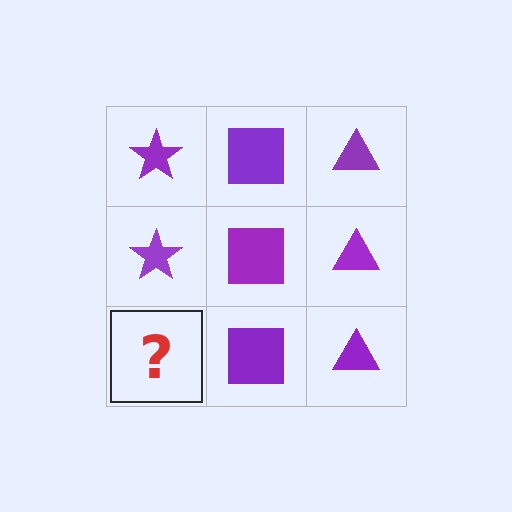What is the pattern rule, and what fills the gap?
The rule is that each column has a consistent shape. The gap should be filled with a purple star.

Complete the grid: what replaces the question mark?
The question mark should be replaced with a purple star.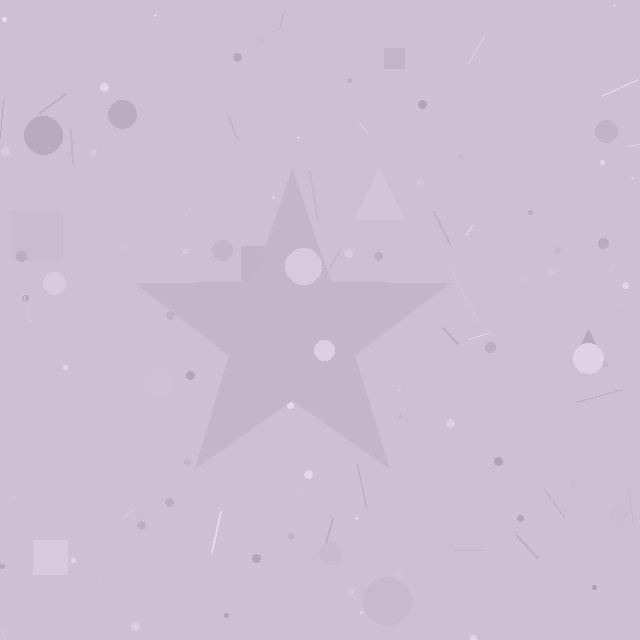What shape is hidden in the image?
A star is hidden in the image.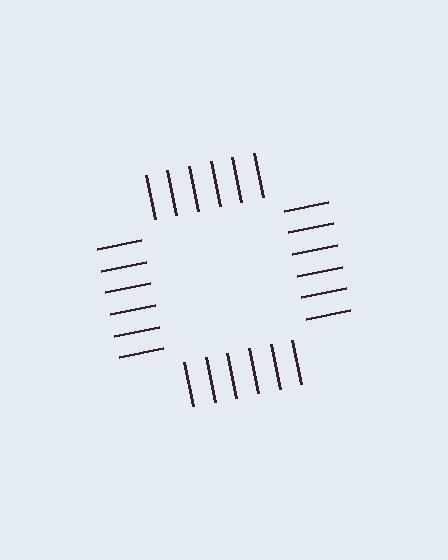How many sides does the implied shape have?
4 sides — the line-ends trace a square.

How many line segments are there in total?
24 — 6 along each of the 4 edges.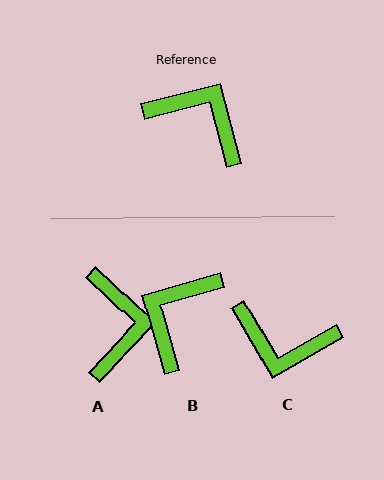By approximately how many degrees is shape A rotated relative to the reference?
Approximately 58 degrees clockwise.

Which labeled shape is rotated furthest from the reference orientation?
C, about 164 degrees away.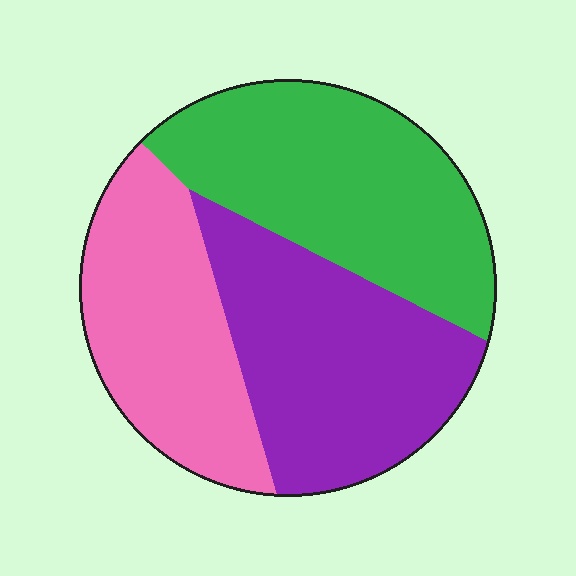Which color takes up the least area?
Pink, at roughly 30%.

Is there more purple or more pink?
Purple.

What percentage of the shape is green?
Green takes up between a quarter and a half of the shape.